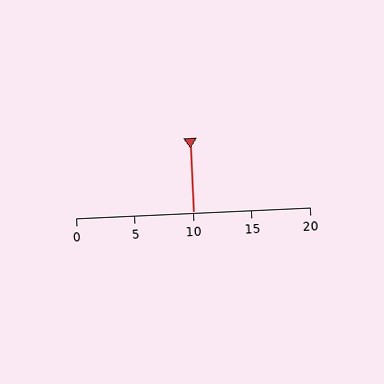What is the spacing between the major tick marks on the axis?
The major ticks are spaced 5 apart.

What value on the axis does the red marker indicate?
The marker indicates approximately 10.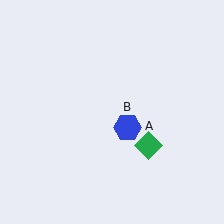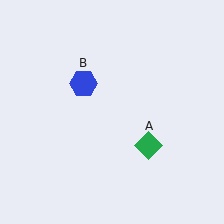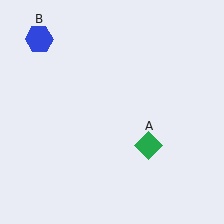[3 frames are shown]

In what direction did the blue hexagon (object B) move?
The blue hexagon (object B) moved up and to the left.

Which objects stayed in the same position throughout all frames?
Green diamond (object A) remained stationary.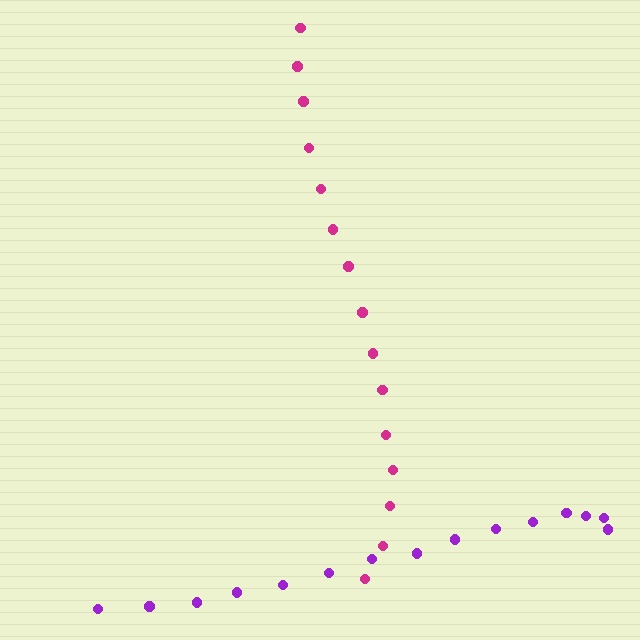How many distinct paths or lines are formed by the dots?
There are 2 distinct paths.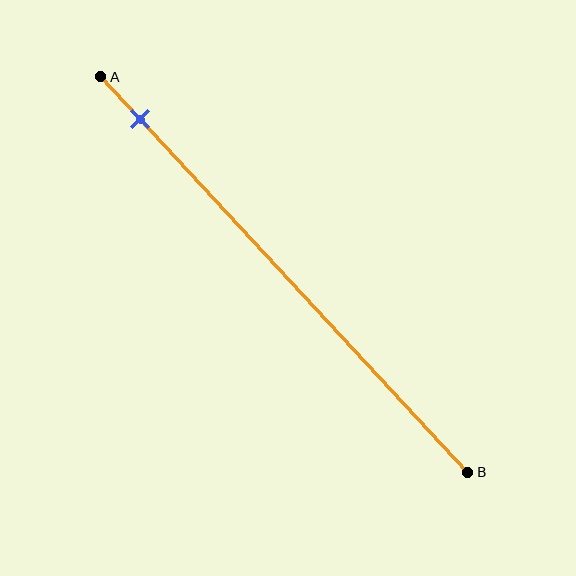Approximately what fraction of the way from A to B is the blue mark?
The blue mark is approximately 10% of the way from A to B.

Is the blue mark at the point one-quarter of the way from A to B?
No, the mark is at about 10% from A, not at the 25% one-quarter point.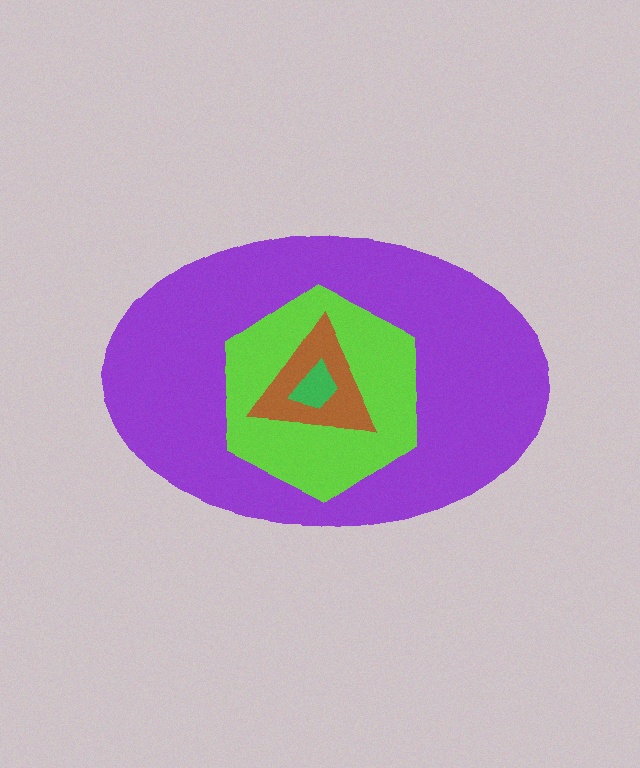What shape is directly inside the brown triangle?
The green trapezoid.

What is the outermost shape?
The purple ellipse.